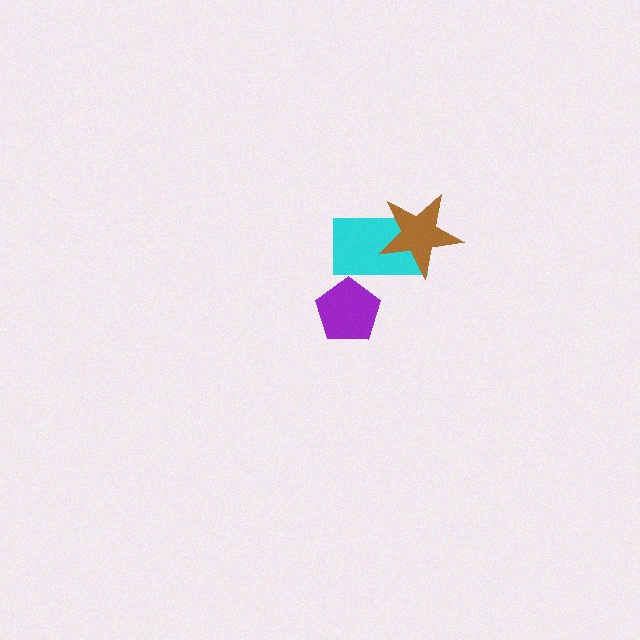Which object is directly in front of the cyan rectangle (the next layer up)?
The brown star is directly in front of the cyan rectangle.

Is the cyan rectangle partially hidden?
Yes, it is partially covered by another shape.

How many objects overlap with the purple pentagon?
1 object overlaps with the purple pentagon.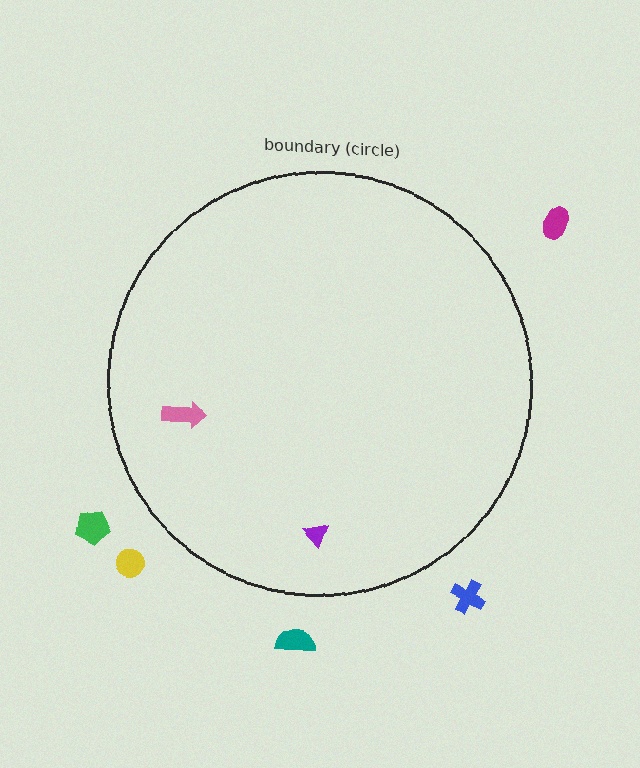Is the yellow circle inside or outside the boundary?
Outside.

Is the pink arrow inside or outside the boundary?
Inside.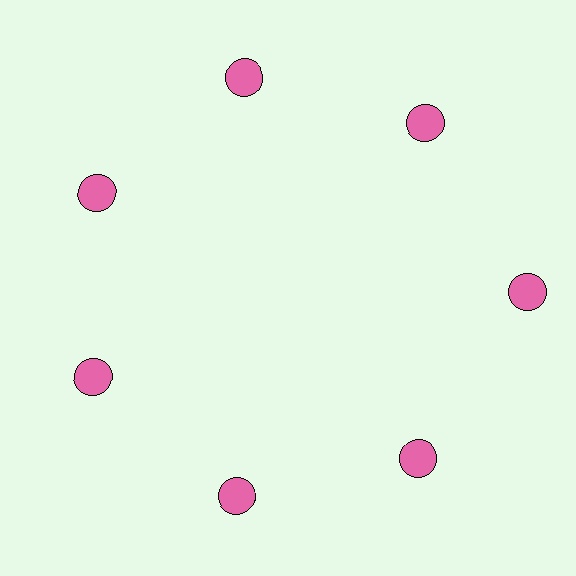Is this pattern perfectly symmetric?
No. The 7 pink circles are arranged in a ring, but one element near the 3 o'clock position is pushed outward from the center, breaking the 7-fold rotational symmetry.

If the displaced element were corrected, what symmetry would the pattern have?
It would have 7-fold rotational symmetry — the pattern would map onto itself every 51 degrees.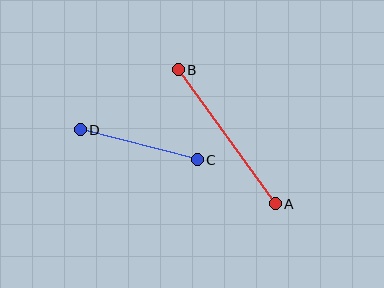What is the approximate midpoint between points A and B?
The midpoint is at approximately (227, 137) pixels.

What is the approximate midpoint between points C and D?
The midpoint is at approximately (139, 145) pixels.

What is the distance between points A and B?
The distance is approximately 166 pixels.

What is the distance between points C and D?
The distance is approximately 121 pixels.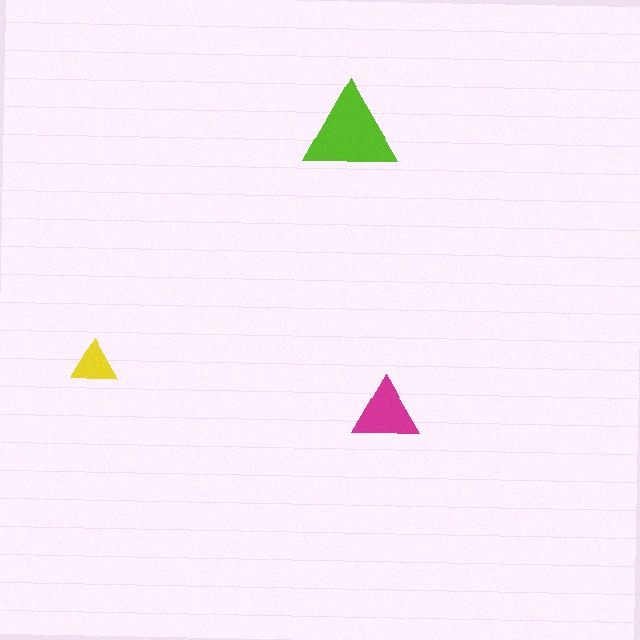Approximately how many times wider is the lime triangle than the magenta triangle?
About 1.5 times wider.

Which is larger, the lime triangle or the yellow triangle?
The lime one.